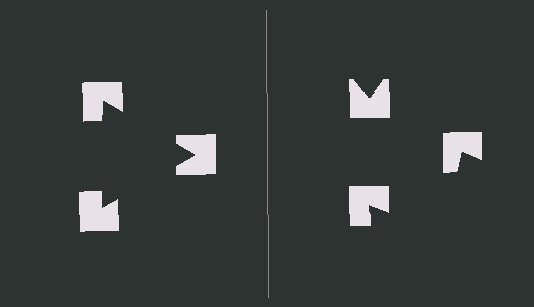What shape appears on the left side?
An illusory triangle.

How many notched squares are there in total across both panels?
6 — 3 on each side.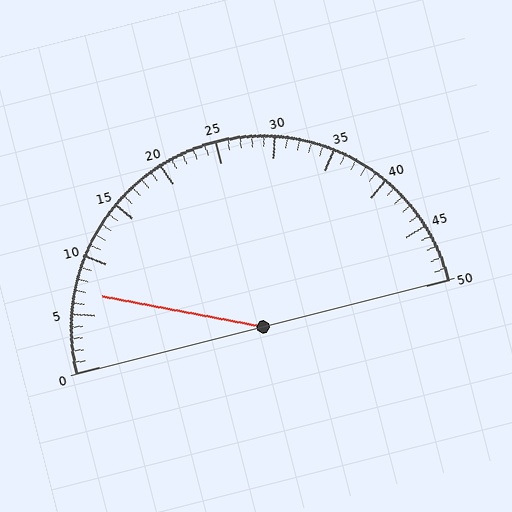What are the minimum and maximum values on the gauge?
The gauge ranges from 0 to 50.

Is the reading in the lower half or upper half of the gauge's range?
The reading is in the lower half of the range (0 to 50).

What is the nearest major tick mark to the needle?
The nearest major tick mark is 5.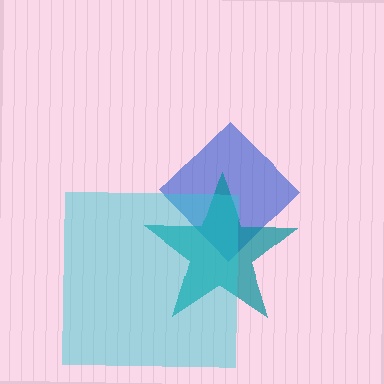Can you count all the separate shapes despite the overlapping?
Yes, there are 3 separate shapes.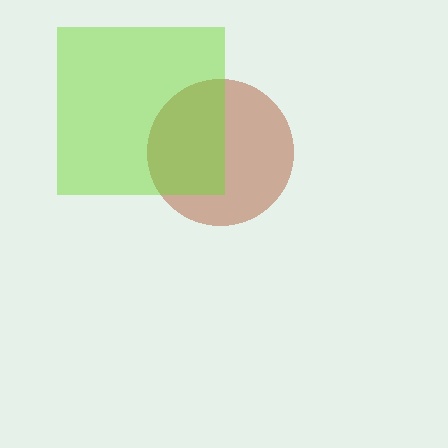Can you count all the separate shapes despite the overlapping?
Yes, there are 2 separate shapes.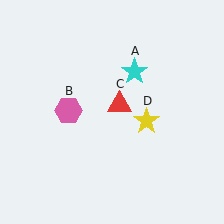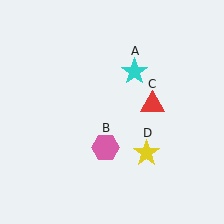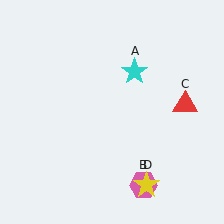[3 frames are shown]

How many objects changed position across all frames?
3 objects changed position: pink hexagon (object B), red triangle (object C), yellow star (object D).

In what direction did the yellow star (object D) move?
The yellow star (object D) moved down.